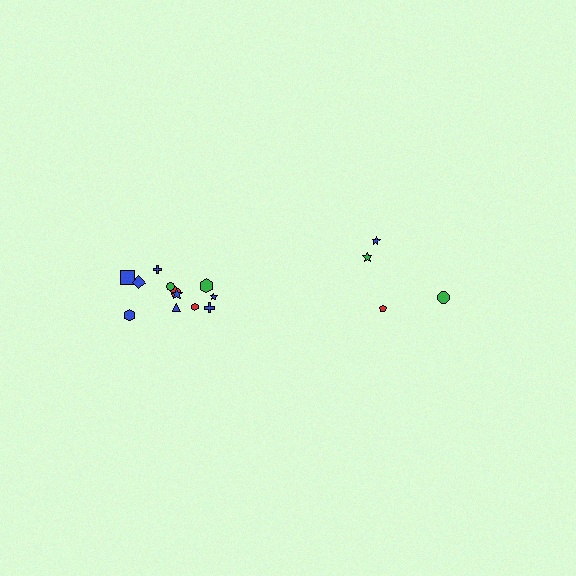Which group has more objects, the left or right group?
The left group.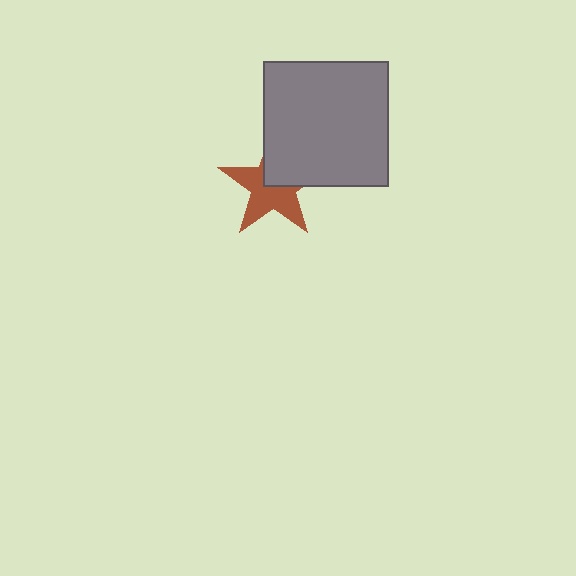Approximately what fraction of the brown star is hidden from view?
Roughly 40% of the brown star is hidden behind the gray rectangle.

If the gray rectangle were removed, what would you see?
You would see the complete brown star.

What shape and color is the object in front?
The object in front is a gray rectangle.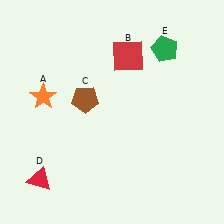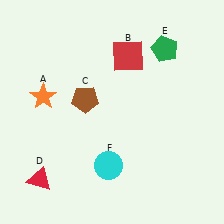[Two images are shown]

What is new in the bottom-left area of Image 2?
A cyan circle (F) was added in the bottom-left area of Image 2.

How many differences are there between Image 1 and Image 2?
There is 1 difference between the two images.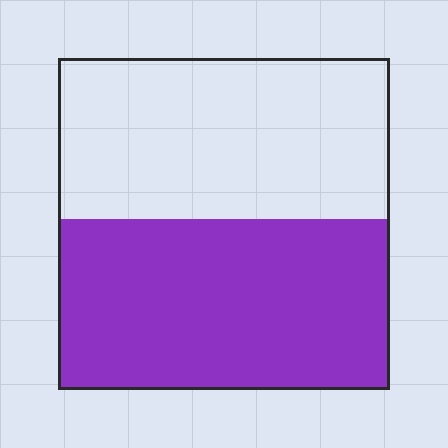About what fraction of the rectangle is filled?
About one half (1/2).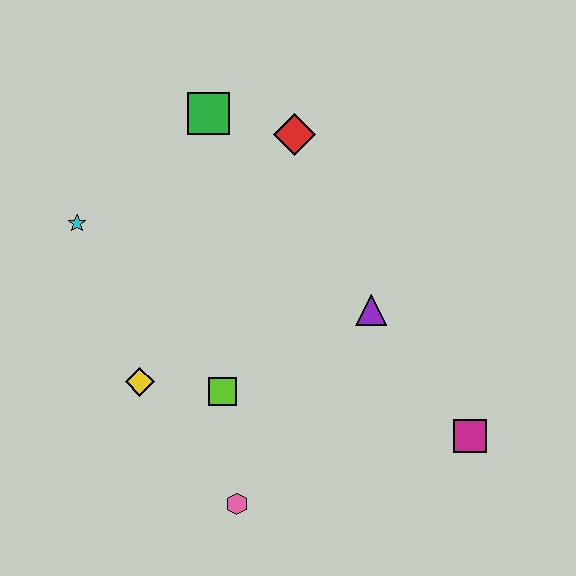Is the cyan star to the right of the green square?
No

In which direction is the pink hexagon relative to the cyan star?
The pink hexagon is below the cyan star.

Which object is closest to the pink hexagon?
The lime square is closest to the pink hexagon.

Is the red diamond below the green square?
Yes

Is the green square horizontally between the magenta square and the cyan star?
Yes